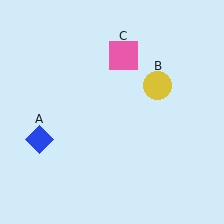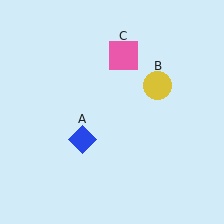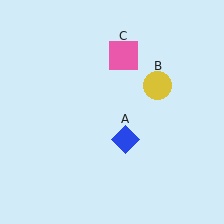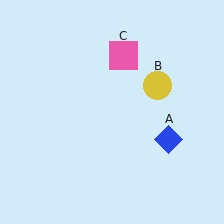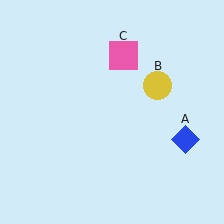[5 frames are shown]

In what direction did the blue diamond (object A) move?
The blue diamond (object A) moved right.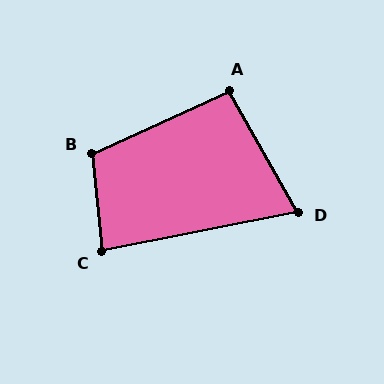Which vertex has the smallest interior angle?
D, at approximately 72 degrees.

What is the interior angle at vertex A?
Approximately 95 degrees (obtuse).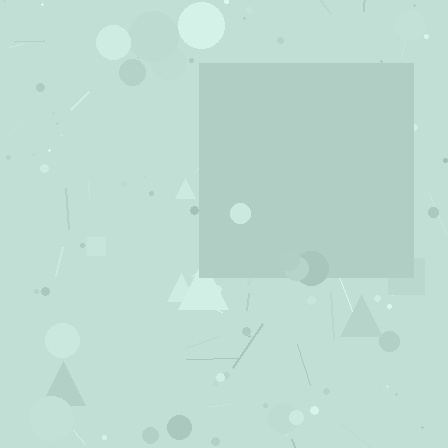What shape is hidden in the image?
A square is hidden in the image.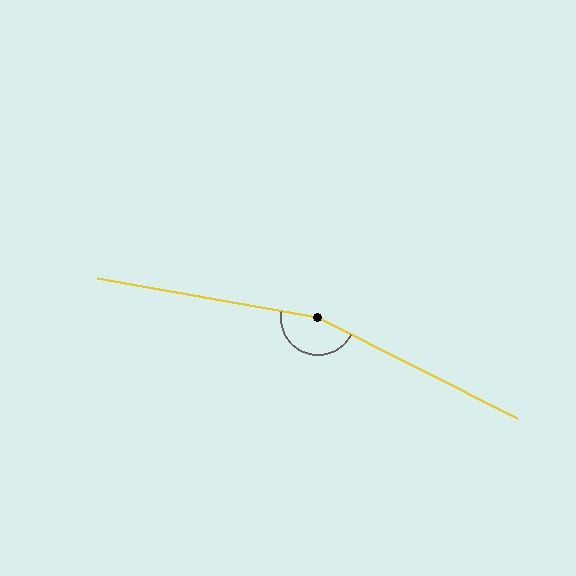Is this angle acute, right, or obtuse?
It is obtuse.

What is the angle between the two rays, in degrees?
Approximately 163 degrees.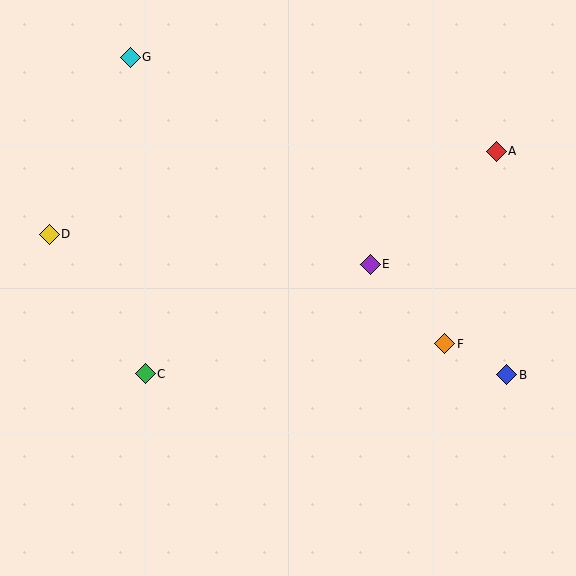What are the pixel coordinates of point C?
Point C is at (145, 374).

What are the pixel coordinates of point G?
Point G is at (130, 57).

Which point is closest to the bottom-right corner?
Point B is closest to the bottom-right corner.